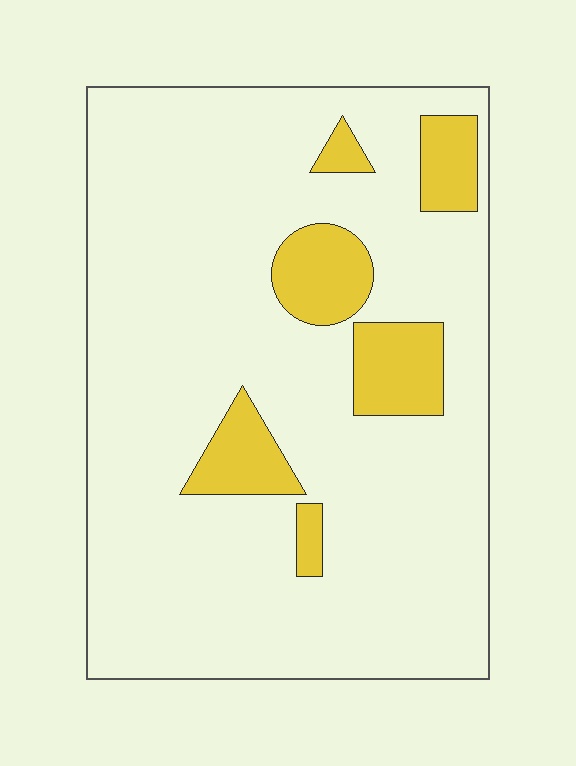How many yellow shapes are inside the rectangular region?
6.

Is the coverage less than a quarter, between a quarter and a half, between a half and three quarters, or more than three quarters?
Less than a quarter.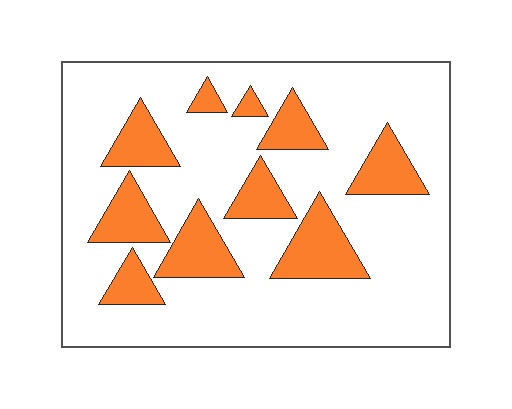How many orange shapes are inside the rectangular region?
10.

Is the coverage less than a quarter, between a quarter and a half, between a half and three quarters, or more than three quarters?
Less than a quarter.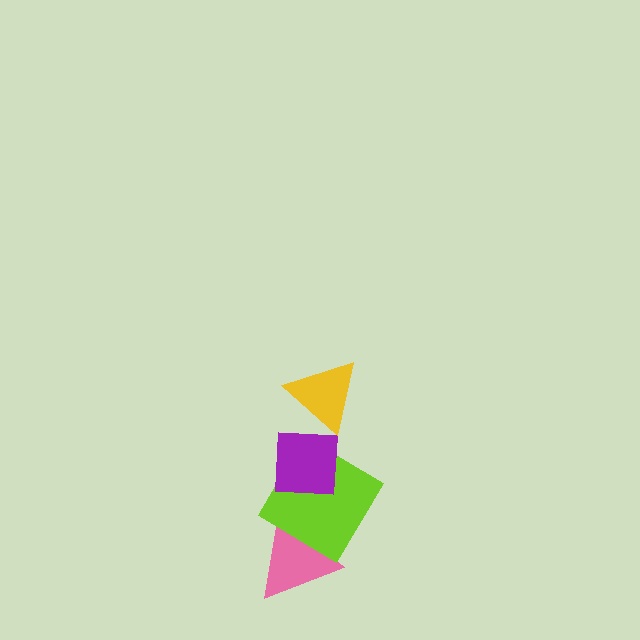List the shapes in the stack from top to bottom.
From top to bottom: the yellow triangle, the purple square, the lime diamond, the pink triangle.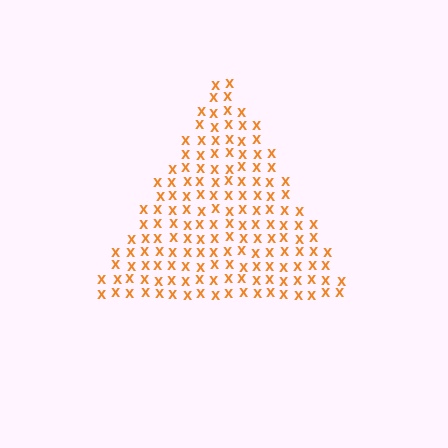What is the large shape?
The large shape is a triangle.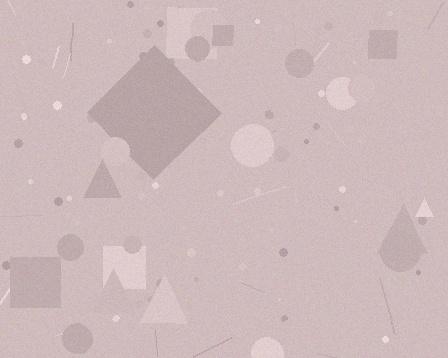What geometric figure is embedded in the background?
A diamond is embedded in the background.